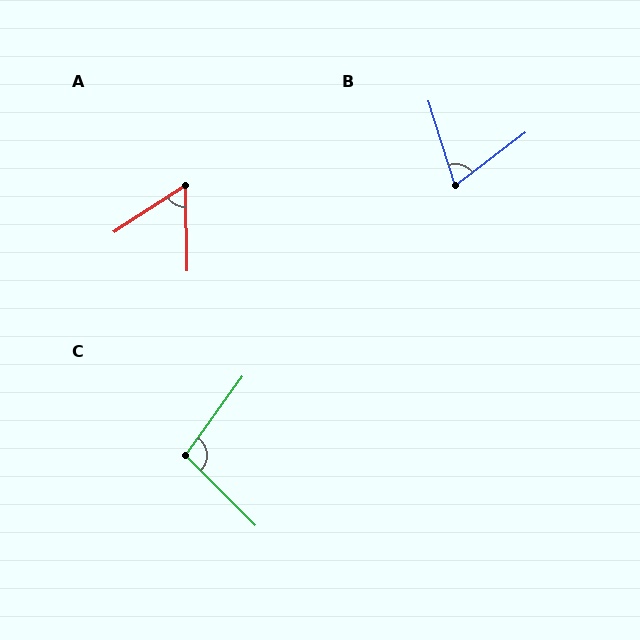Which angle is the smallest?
A, at approximately 58 degrees.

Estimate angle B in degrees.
Approximately 70 degrees.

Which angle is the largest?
C, at approximately 99 degrees.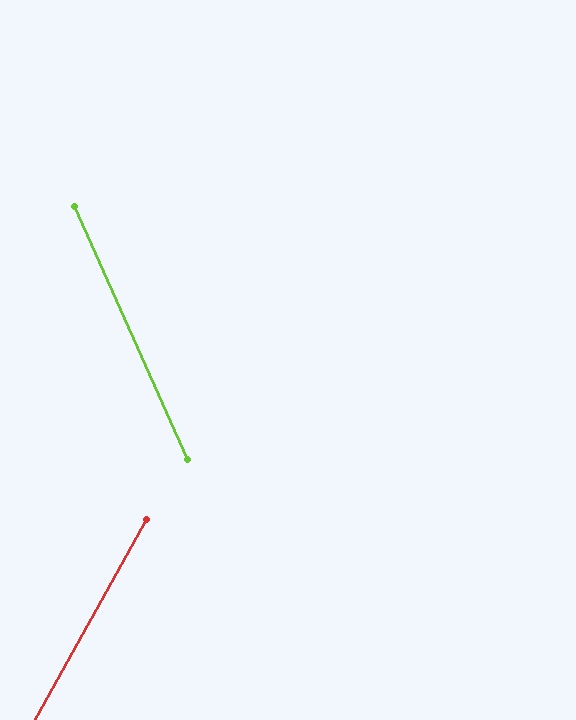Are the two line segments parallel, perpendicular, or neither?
Neither parallel nor perpendicular — they differ by about 53°.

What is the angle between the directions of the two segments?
Approximately 53 degrees.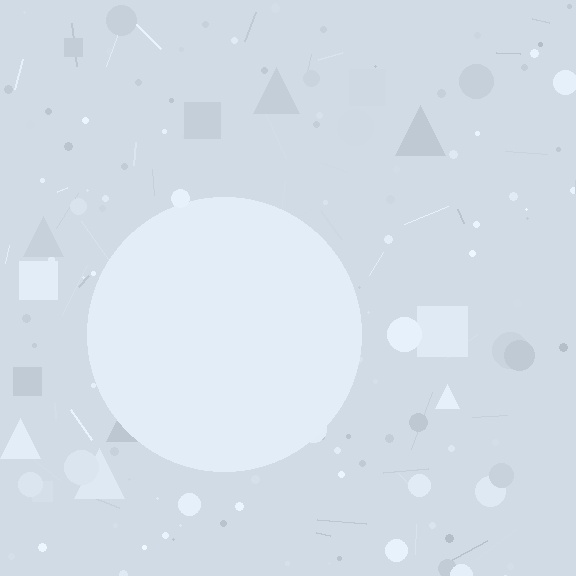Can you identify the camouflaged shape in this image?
The camouflaged shape is a circle.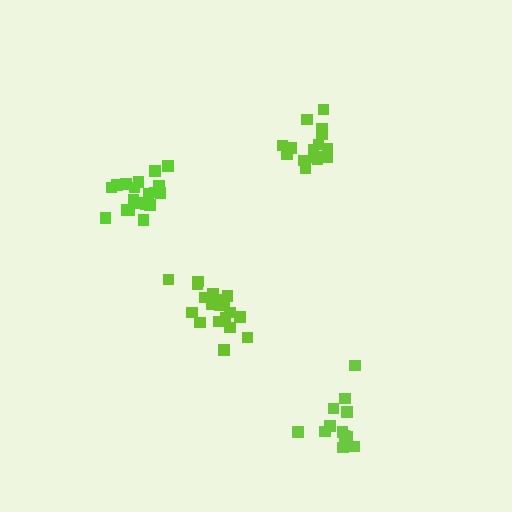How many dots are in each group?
Group 1: 19 dots, Group 2: 19 dots, Group 3: 16 dots, Group 4: 13 dots (67 total).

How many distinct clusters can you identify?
There are 4 distinct clusters.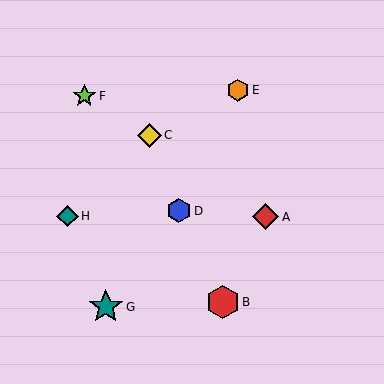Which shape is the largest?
The teal star (labeled G) is the largest.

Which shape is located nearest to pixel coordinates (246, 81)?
The orange hexagon (labeled E) at (238, 90) is nearest to that location.